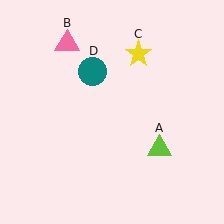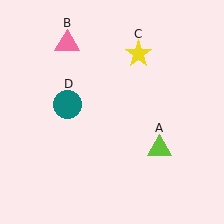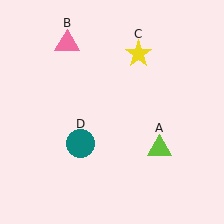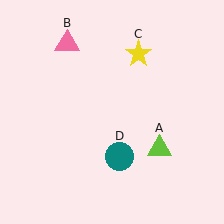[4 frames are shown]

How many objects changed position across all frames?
1 object changed position: teal circle (object D).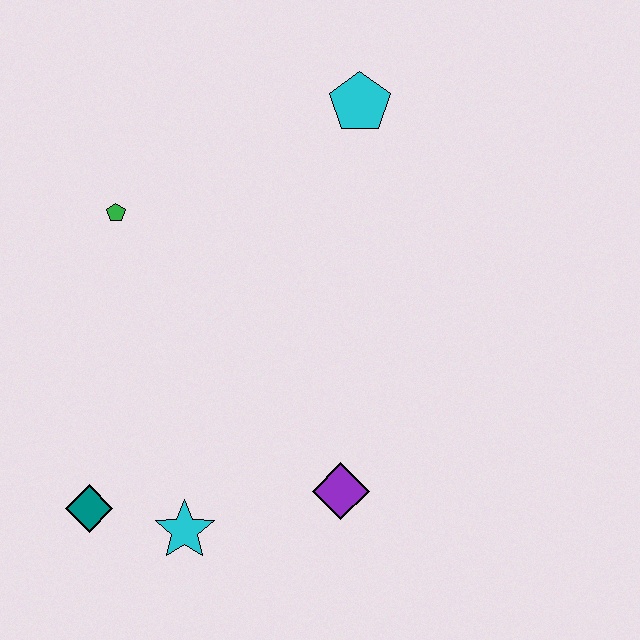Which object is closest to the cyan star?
The teal diamond is closest to the cyan star.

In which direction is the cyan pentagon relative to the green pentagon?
The cyan pentagon is to the right of the green pentagon.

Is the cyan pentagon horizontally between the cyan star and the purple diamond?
No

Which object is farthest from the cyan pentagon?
The teal diamond is farthest from the cyan pentagon.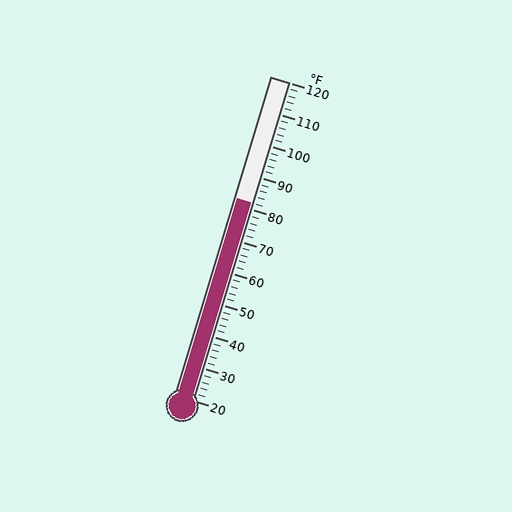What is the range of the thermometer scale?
The thermometer scale ranges from 20°F to 120°F.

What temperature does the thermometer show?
The thermometer shows approximately 82°F.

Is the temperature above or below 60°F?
The temperature is above 60°F.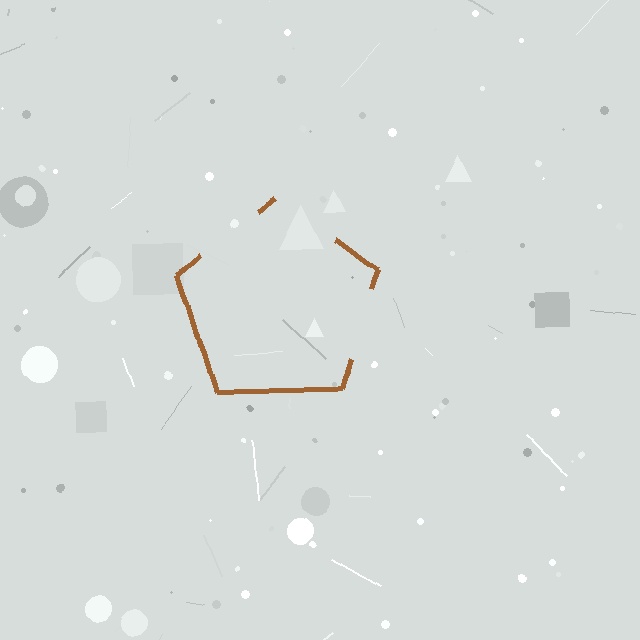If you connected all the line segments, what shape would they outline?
They would outline a pentagon.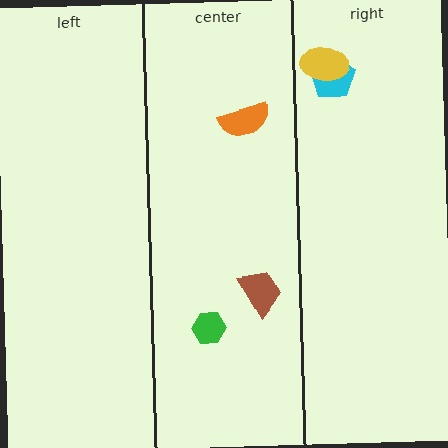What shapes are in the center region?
The orange semicircle, the brown trapezoid, the green hexagon.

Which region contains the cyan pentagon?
The right region.